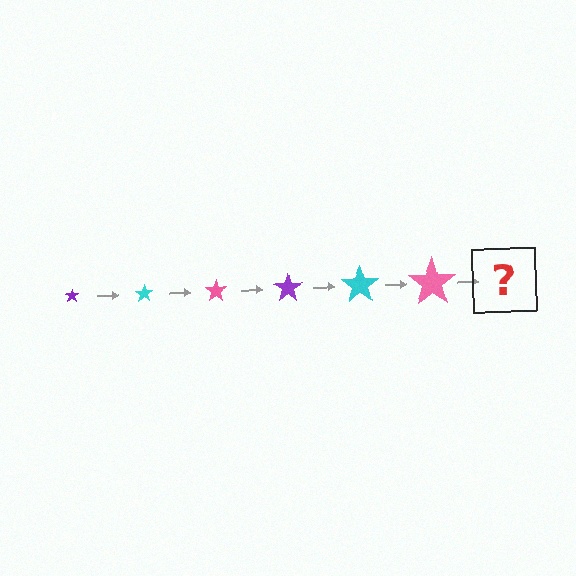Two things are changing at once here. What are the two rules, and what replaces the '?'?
The two rules are that the star grows larger each step and the color cycles through purple, cyan, and pink. The '?' should be a purple star, larger than the previous one.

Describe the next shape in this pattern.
It should be a purple star, larger than the previous one.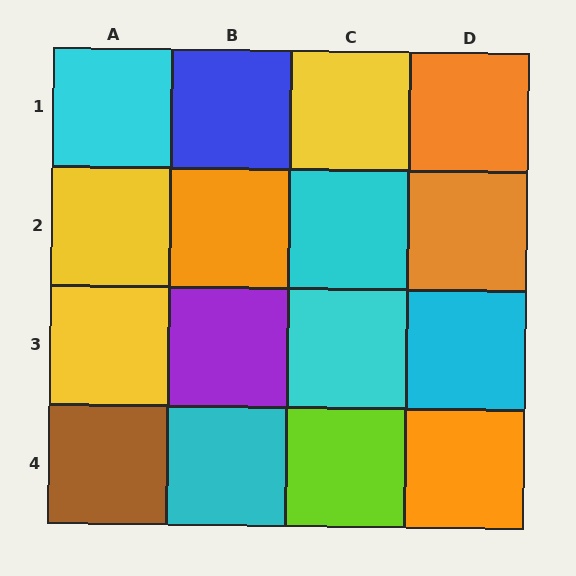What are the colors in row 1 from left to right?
Cyan, blue, yellow, orange.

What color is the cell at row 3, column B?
Purple.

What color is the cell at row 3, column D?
Cyan.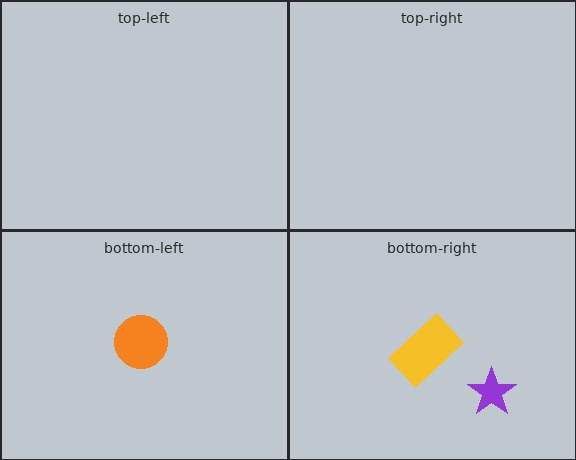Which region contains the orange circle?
The bottom-left region.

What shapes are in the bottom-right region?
The yellow rectangle, the purple star.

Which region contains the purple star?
The bottom-right region.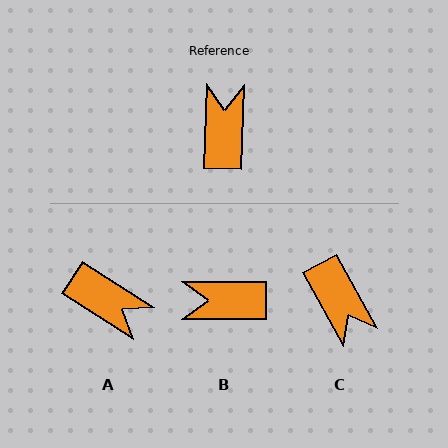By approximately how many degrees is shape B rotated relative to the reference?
Approximately 92 degrees counter-clockwise.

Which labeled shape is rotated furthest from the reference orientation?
C, about 150 degrees away.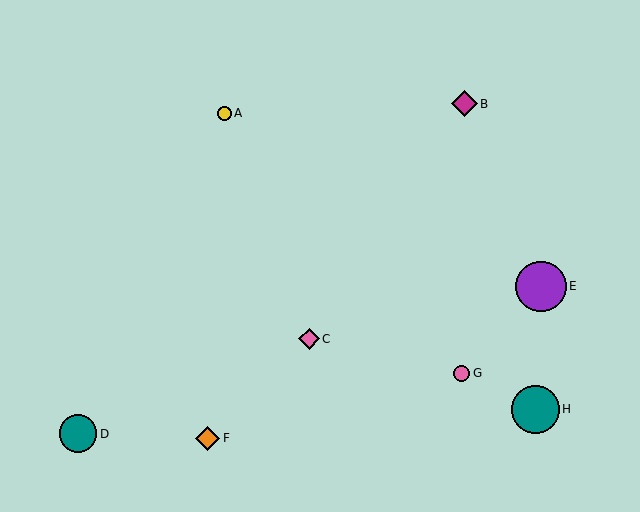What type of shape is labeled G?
Shape G is a pink circle.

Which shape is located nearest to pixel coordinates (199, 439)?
The orange diamond (labeled F) at (207, 438) is nearest to that location.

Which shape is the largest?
The purple circle (labeled E) is the largest.